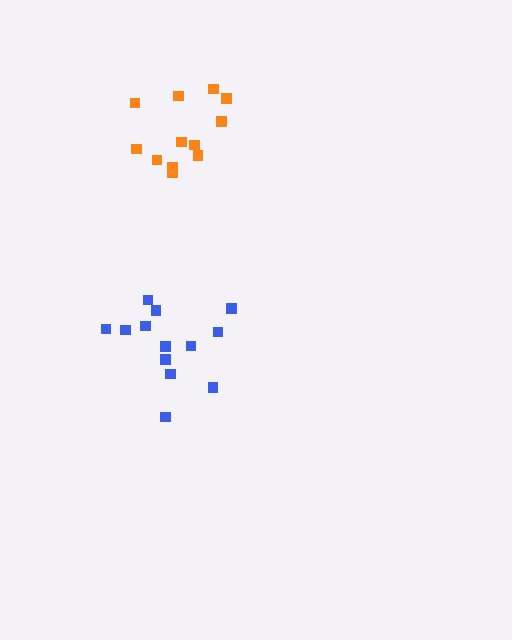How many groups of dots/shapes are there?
There are 2 groups.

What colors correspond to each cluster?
The clusters are colored: blue, orange.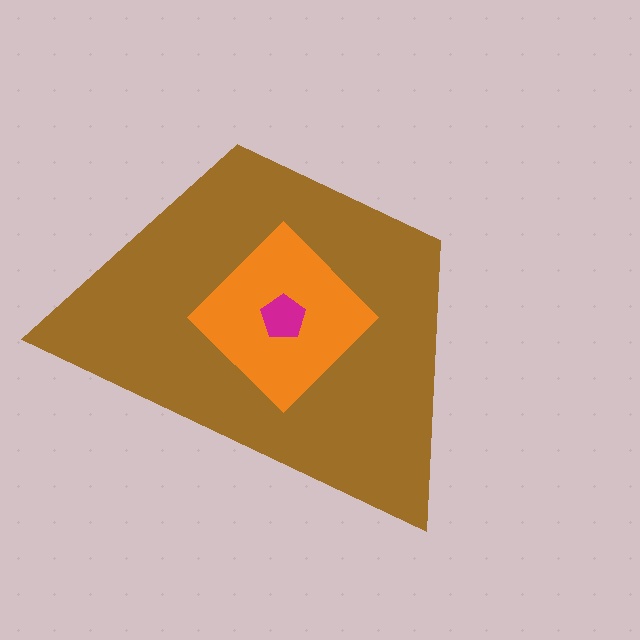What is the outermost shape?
The brown trapezoid.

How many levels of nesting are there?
3.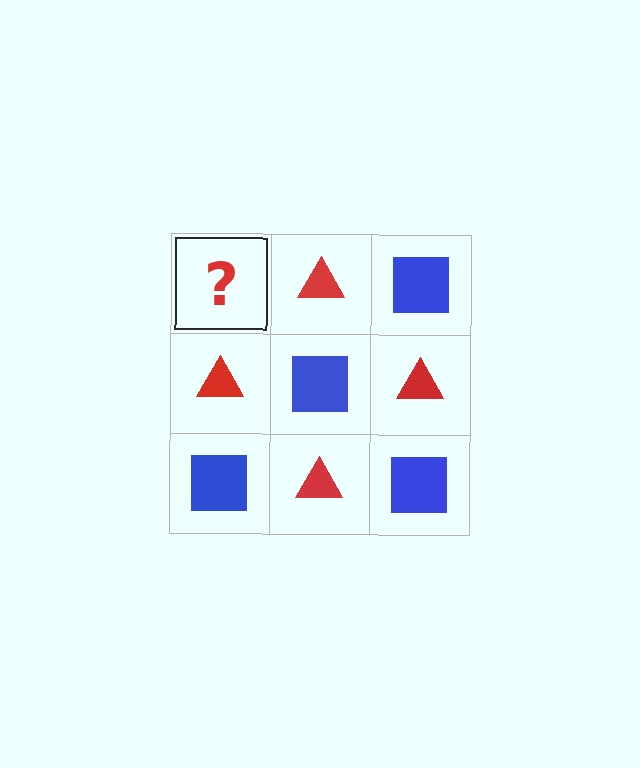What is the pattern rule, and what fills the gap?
The rule is that it alternates blue square and red triangle in a checkerboard pattern. The gap should be filled with a blue square.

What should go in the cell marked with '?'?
The missing cell should contain a blue square.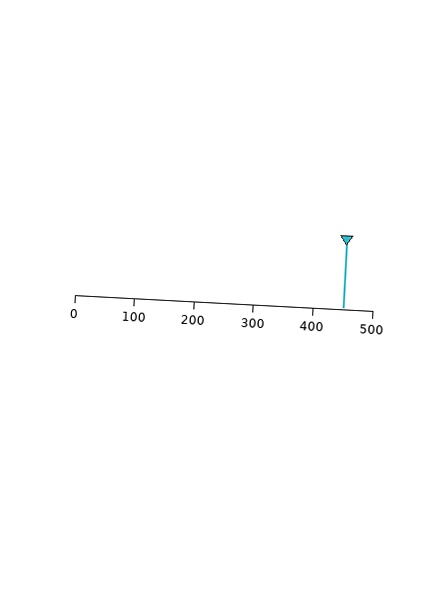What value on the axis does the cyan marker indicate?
The marker indicates approximately 450.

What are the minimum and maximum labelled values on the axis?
The axis runs from 0 to 500.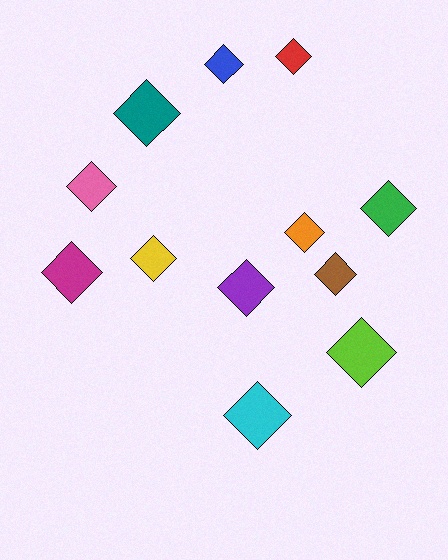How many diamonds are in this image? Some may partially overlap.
There are 12 diamonds.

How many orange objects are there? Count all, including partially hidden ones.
There is 1 orange object.